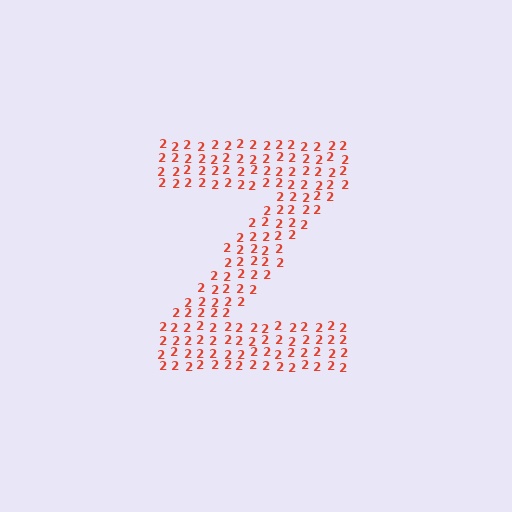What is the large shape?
The large shape is the letter Z.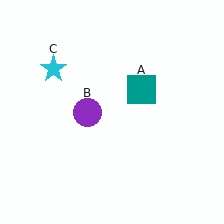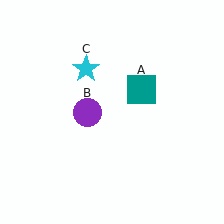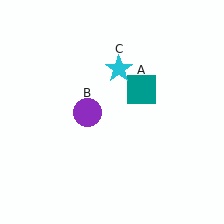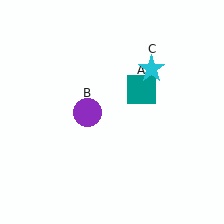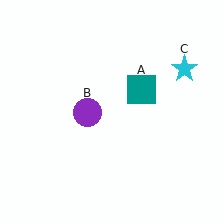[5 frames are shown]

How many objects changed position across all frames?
1 object changed position: cyan star (object C).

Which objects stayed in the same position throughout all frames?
Teal square (object A) and purple circle (object B) remained stationary.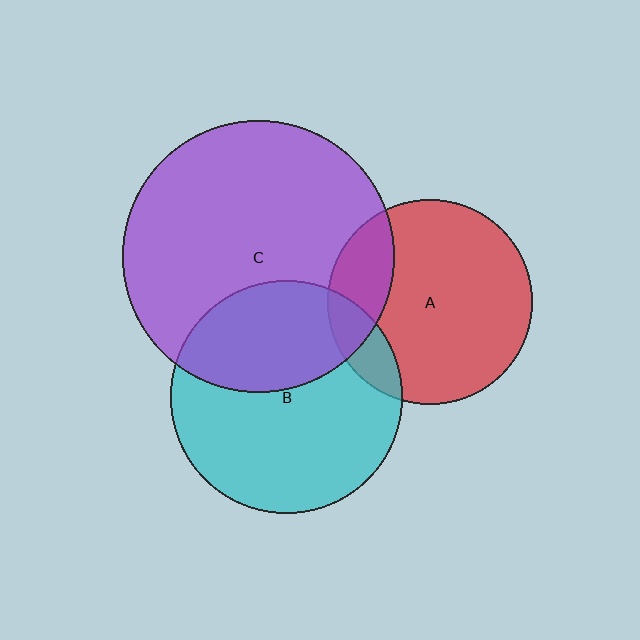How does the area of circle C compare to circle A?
Approximately 1.8 times.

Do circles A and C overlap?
Yes.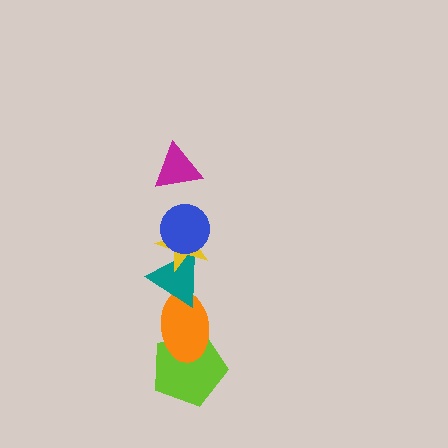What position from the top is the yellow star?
The yellow star is 3rd from the top.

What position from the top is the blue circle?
The blue circle is 2nd from the top.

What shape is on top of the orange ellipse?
The teal triangle is on top of the orange ellipse.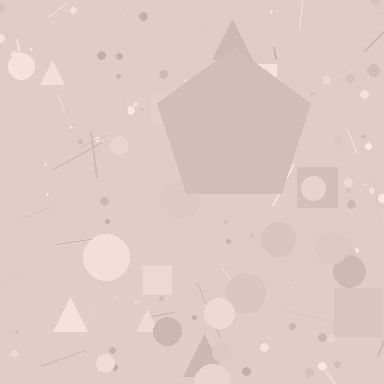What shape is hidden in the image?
A pentagon is hidden in the image.